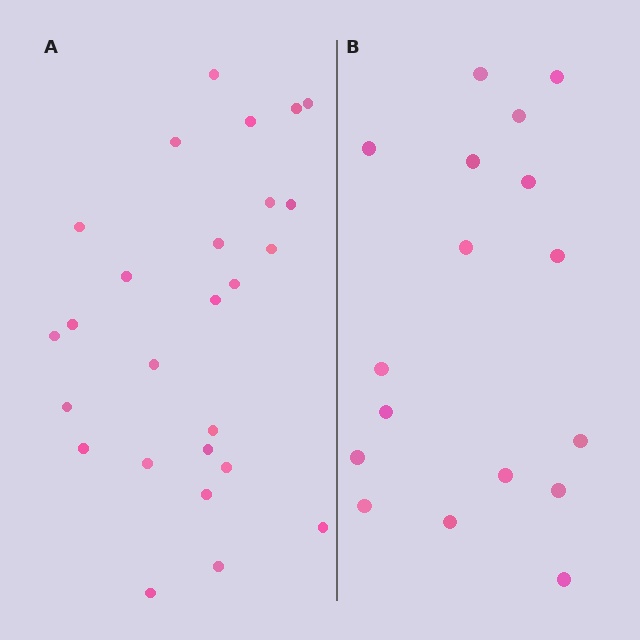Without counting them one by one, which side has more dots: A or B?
Region A (the left region) has more dots.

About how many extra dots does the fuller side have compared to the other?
Region A has roughly 8 or so more dots than region B.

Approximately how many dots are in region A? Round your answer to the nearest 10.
About 30 dots. (The exact count is 26, which rounds to 30.)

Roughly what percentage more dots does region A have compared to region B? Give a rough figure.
About 55% more.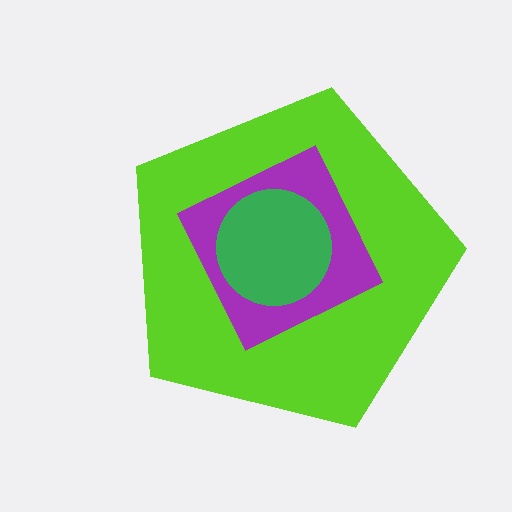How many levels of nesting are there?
3.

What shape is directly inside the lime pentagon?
The purple diamond.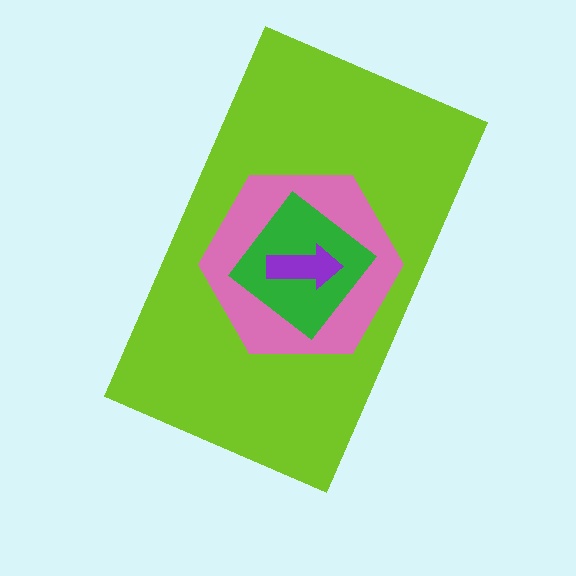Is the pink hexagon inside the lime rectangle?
Yes.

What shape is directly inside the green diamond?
The purple arrow.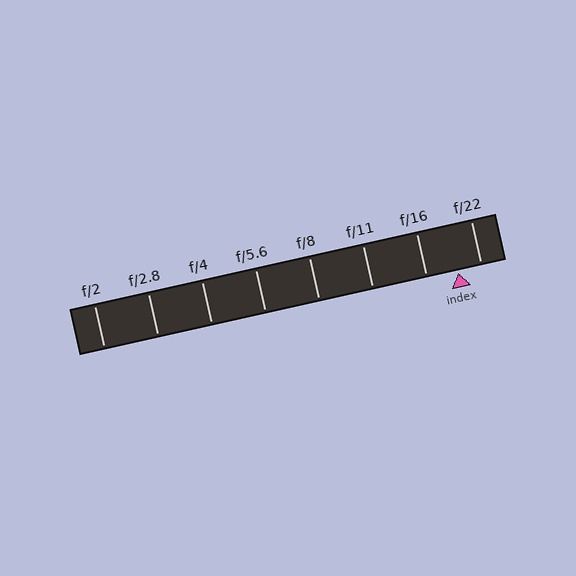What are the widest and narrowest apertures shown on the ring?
The widest aperture shown is f/2 and the narrowest is f/22.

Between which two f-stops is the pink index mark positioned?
The index mark is between f/16 and f/22.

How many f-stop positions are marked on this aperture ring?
There are 8 f-stop positions marked.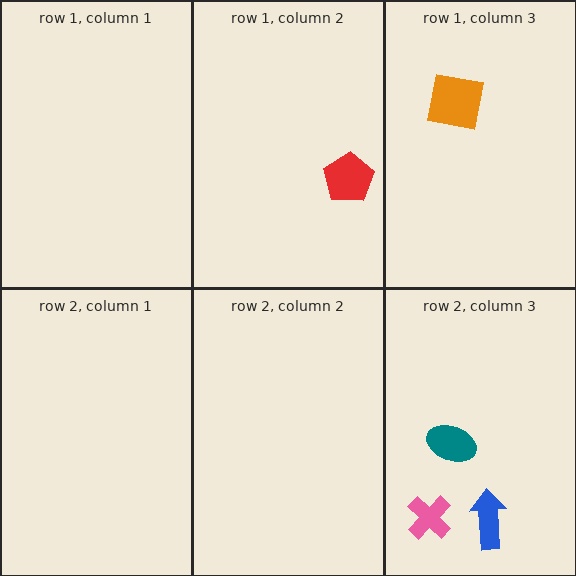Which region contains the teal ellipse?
The row 2, column 3 region.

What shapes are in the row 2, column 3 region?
The teal ellipse, the blue arrow, the pink cross.